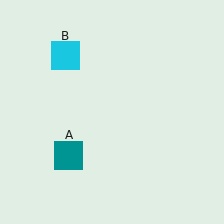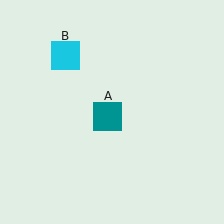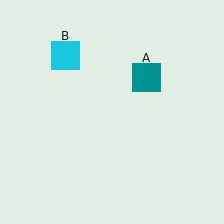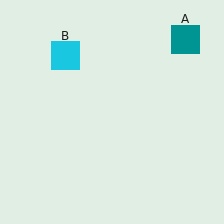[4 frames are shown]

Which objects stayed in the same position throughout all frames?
Cyan square (object B) remained stationary.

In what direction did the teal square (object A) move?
The teal square (object A) moved up and to the right.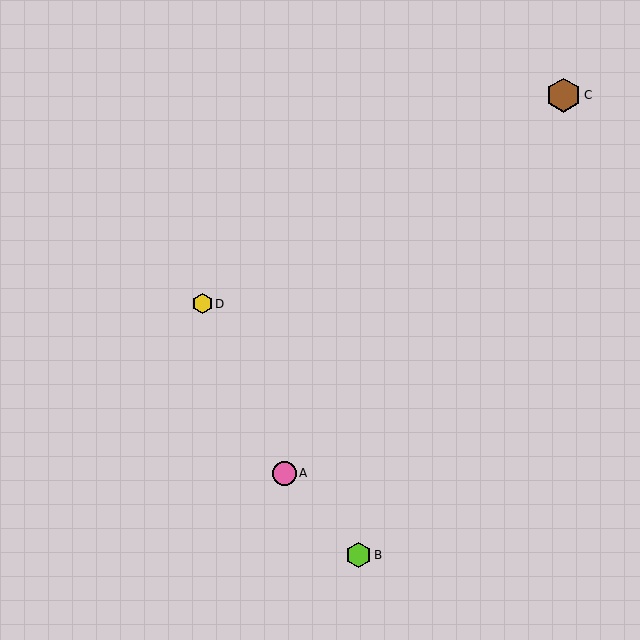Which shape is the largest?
The brown hexagon (labeled C) is the largest.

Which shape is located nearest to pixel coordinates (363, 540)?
The lime hexagon (labeled B) at (359, 555) is nearest to that location.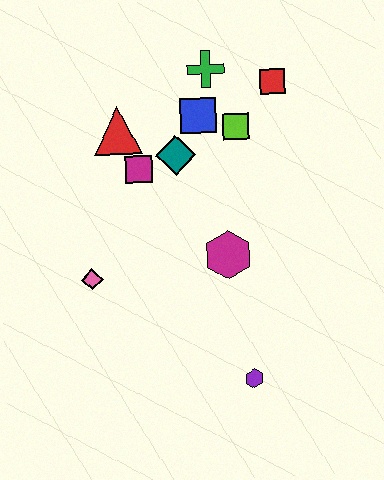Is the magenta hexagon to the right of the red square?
No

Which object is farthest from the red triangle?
The purple hexagon is farthest from the red triangle.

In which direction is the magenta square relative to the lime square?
The magenta square is to the left of the lime square.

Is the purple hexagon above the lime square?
No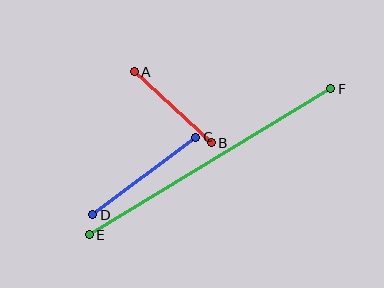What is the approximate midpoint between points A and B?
The midpoint is at approximately (173, 107) pixels.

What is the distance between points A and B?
The distance is approximately 105 pixels.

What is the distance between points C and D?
The distance is approximately 129 pixels.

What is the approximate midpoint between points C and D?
The midpoint is at approximately (144, 176) pixels.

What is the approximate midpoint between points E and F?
The midpoint is at approximately (210, 162) pixels.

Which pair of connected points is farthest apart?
Points E and F are farthest apart.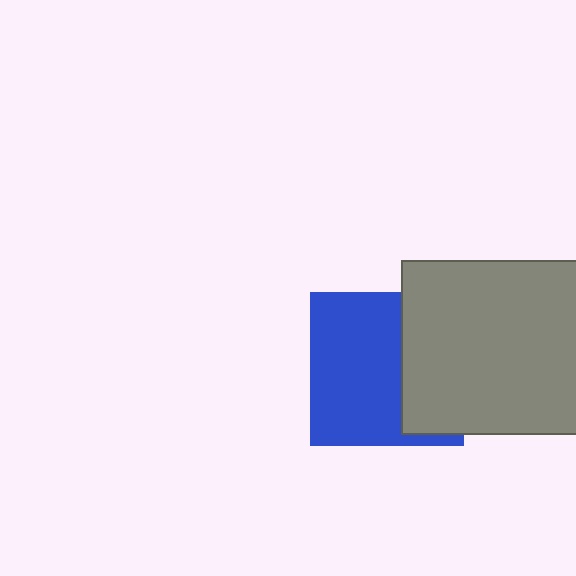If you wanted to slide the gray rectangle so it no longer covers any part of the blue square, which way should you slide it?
Slide it right — that is the most direct way to separate the two shapes.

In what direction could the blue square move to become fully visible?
The blue square could move left. That would shift it out from behind the gray rectangle entirely.